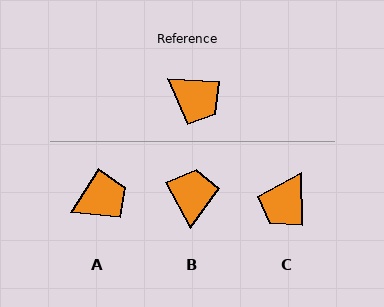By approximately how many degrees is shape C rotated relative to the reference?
Approximately 86 degrees clockwise.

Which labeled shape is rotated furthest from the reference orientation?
B, about 120 degrees away.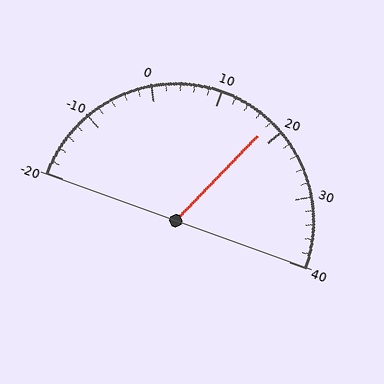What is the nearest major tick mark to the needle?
The nearest major tick mark is 20.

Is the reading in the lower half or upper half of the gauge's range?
The reading is in the upper half of the range (-20 to 40).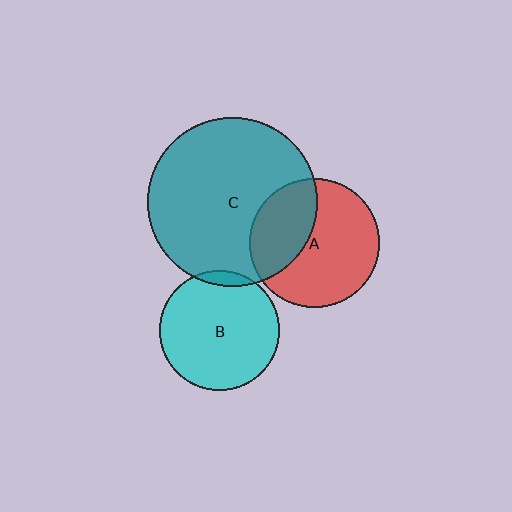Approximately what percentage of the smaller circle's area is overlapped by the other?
Approximately 5%.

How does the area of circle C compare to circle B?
Approximately 2.0 times.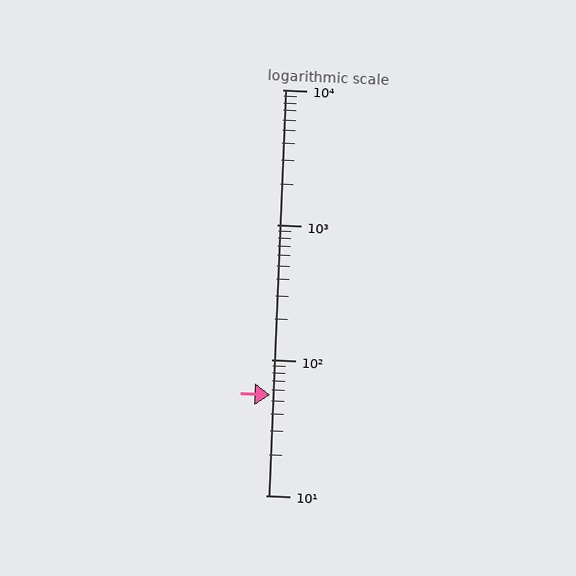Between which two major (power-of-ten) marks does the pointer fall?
The pointer is between 10 and 100.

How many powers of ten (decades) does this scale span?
The scale spans 3 decades, from 10 to 10000.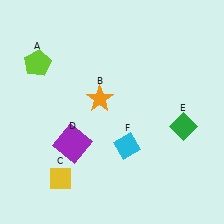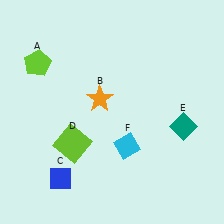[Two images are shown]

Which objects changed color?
C changed from yellow to blue. D changed from purple to lime. E changed from green to teal.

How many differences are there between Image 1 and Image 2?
There are 3 differences between the two images.